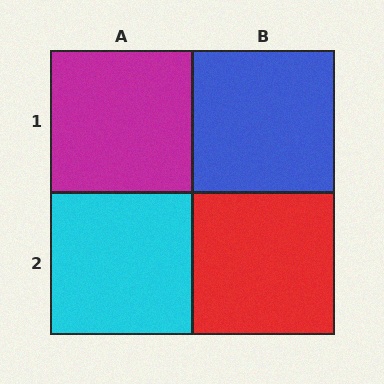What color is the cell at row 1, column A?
Magenta.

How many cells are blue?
1 cell is blue.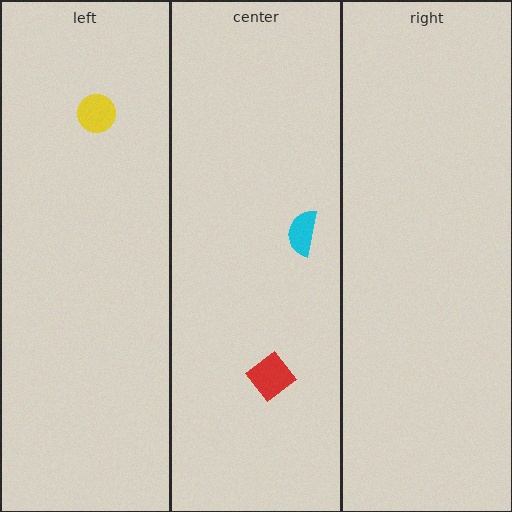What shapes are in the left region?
The yellow circle.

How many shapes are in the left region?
1.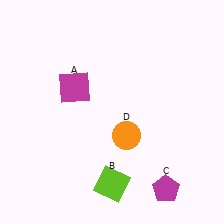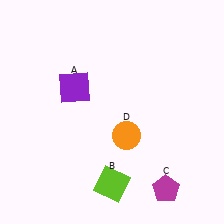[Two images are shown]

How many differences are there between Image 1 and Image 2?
There is 1 difference between the two images.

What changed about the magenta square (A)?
In Image 1, A is magenta. In Image 2, it changed to purple.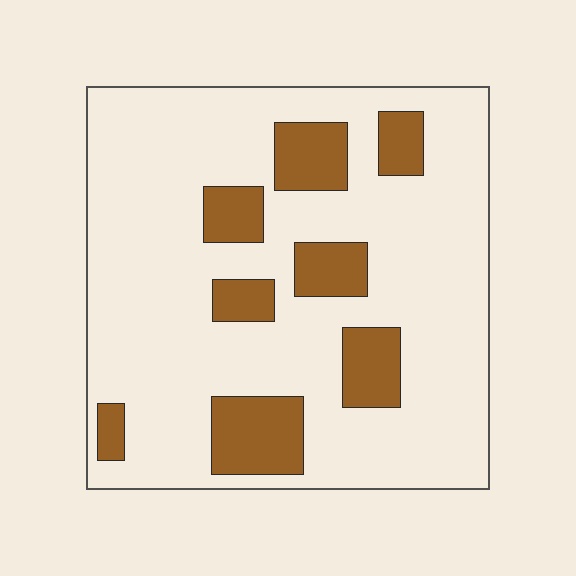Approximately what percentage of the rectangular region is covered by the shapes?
Approximately 20%.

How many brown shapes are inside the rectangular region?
8.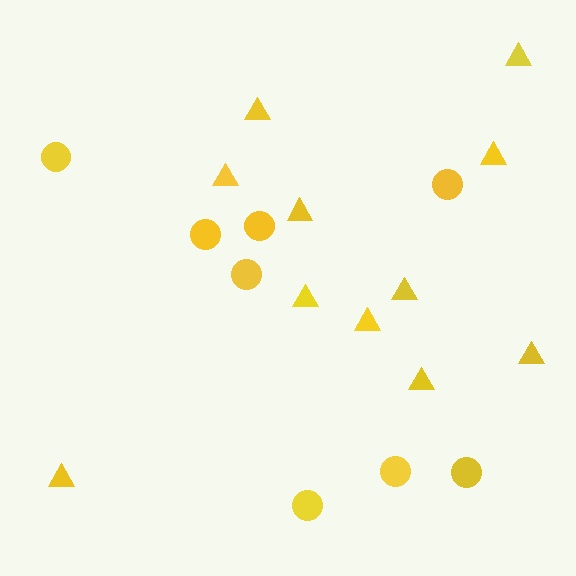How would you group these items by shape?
There are 2 groups: one group of circles (8) and one group of triangles (11).